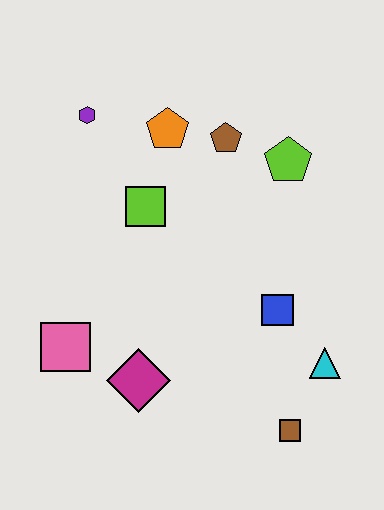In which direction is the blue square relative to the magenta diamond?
The blue square is to the right of the magenta diamond.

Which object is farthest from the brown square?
The purple hexagon is farthest from the brown square.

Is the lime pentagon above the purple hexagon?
No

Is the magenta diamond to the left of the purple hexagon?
No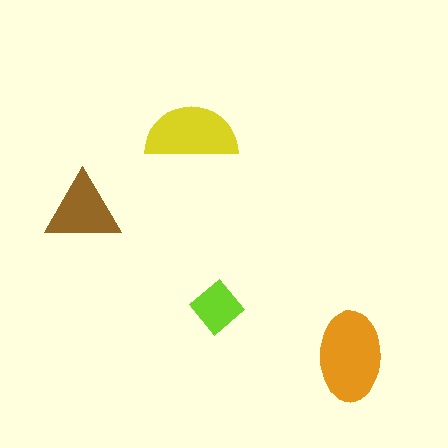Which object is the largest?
The orange ellipse.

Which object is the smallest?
The lime diamond.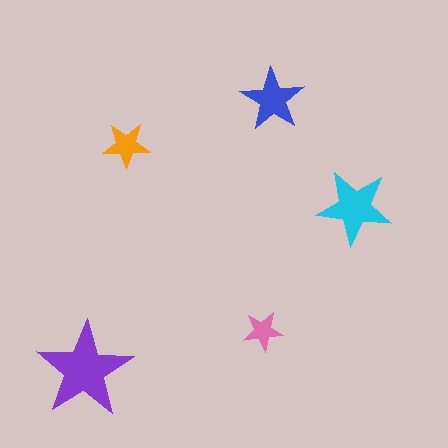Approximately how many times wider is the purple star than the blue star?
About 1.5 times wider.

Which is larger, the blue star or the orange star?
The blue one.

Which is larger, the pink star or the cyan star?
The cyan one.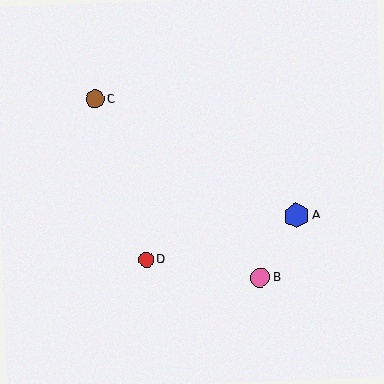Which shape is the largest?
The blue hexagon (labeled A) is the largest.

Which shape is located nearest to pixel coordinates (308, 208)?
The blue hexagon (labeled A) at (297, 215) is nearest to that location.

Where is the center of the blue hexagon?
The center of the blue hexagon is at (297, 215).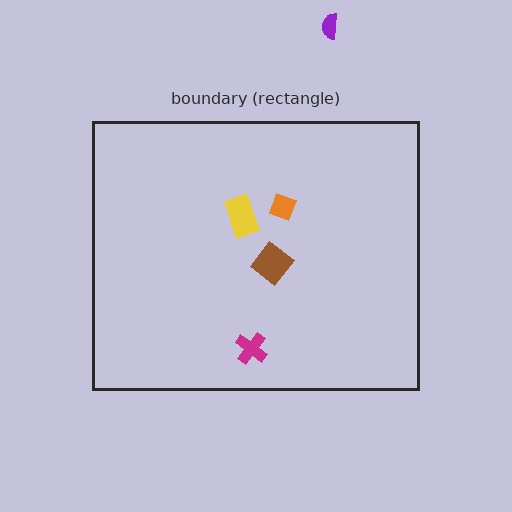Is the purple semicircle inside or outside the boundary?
Outside.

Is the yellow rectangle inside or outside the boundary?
Inside.